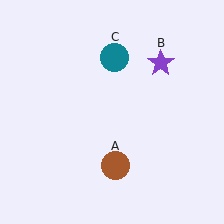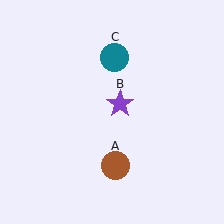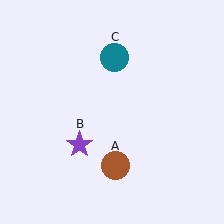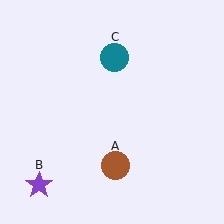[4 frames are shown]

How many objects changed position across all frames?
1 object changed position: purple star (object B).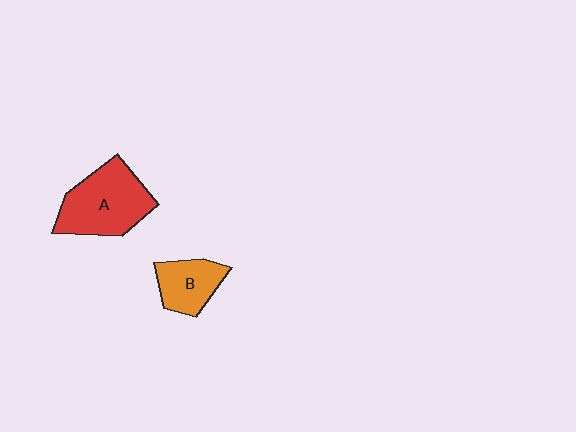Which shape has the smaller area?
Shape B (orange).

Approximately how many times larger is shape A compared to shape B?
Approximately 1.7 times.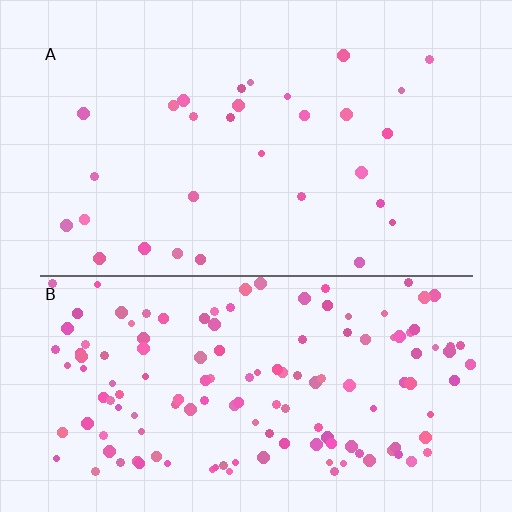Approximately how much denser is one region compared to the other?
Approximately 4.7× — region B over region A.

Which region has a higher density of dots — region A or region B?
B (the bottom).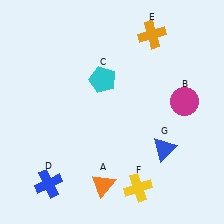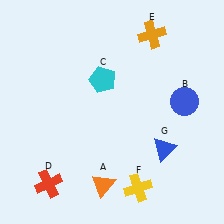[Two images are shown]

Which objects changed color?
B changed from magenta to blue. D changed from blue to red.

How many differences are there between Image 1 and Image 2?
There are 2 differences between the two images.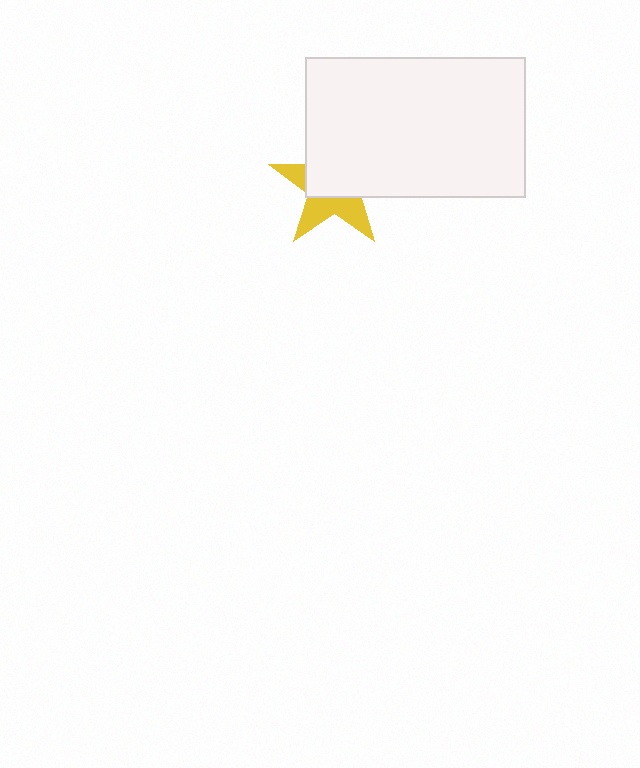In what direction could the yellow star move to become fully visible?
The yellow star could move toward the lower-left. That would shift it out from behind the white rectangle entirely.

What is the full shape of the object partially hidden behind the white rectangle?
The partially hidden object is a yellow star.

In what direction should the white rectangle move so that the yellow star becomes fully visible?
The white rectangle should move toward the upper-right. That is the shortest direction to clear the overlap and leave the yellow star fully visible.